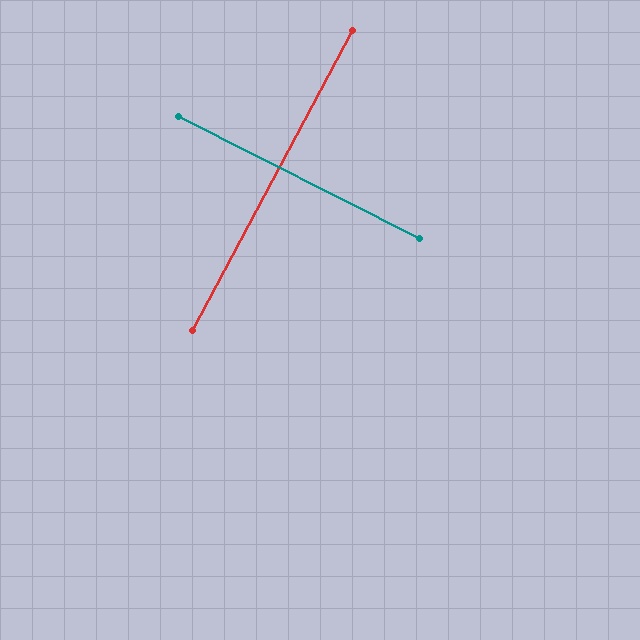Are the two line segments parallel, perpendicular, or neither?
Perpendicular — they meet at approximately 89°.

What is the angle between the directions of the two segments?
Approximately 89 degrees.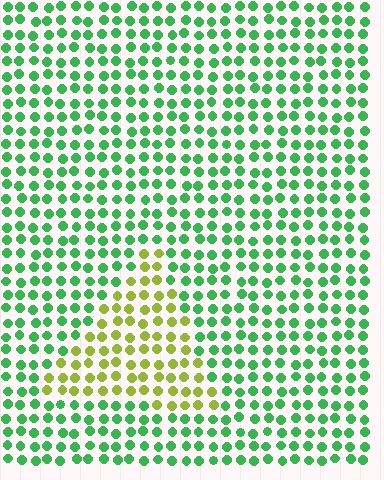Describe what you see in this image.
The image is filled with small green elements in a uniform arrangement. A triangle-shaped region is visible where the elements are tinted to a slightly different hue, forming a subtle color boundary.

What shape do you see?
I see a triangle.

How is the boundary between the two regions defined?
The boundary is defined purely by a slight shift in hue (about 55 degrees). Spacing, size, and orientation are identical on both sides.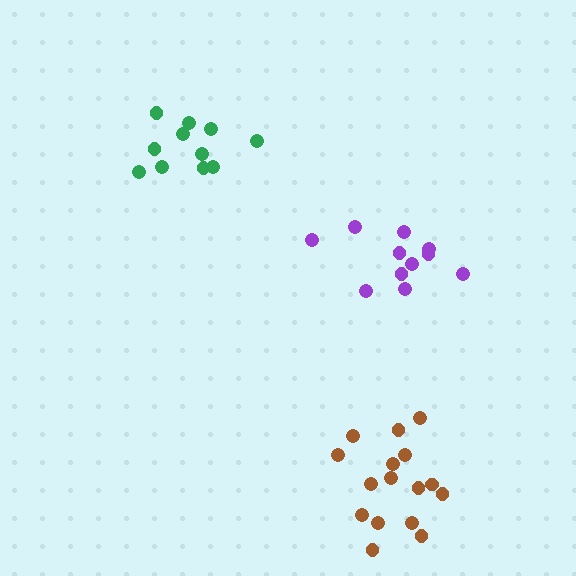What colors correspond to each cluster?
The clusters are colored: green, brown, purple.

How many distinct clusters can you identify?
There are 3 distinct clusters.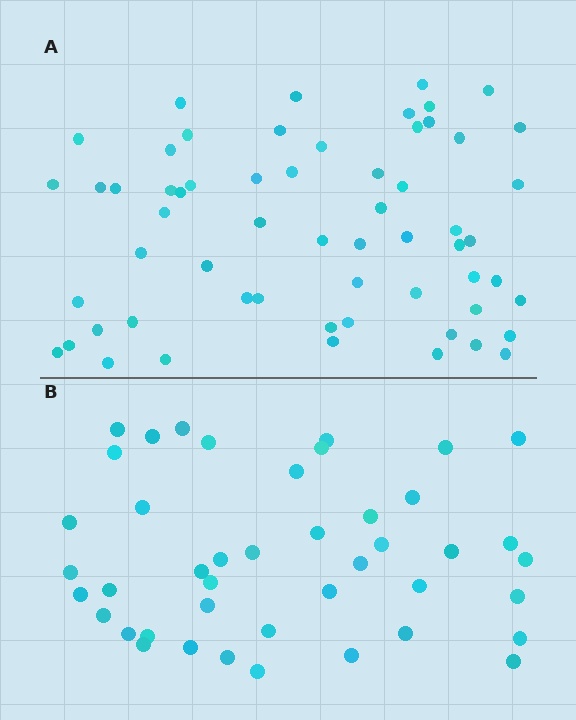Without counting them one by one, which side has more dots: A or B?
Region A (the top region) has more dots.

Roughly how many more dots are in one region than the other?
Region A has approximately 15 more dots than region B.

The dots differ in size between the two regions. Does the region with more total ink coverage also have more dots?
No. Region B has more total ink coverage because its dots are larger, but region A actually contains more individual dots. Total area can be misleading — the number of items is what matters here.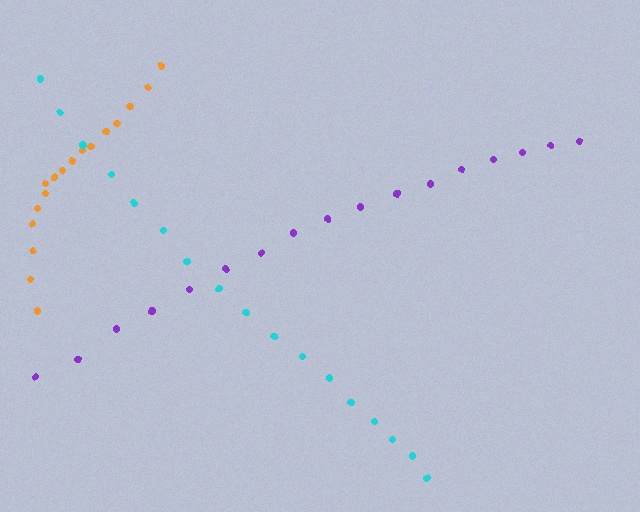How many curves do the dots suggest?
There are 3 distinct paths.